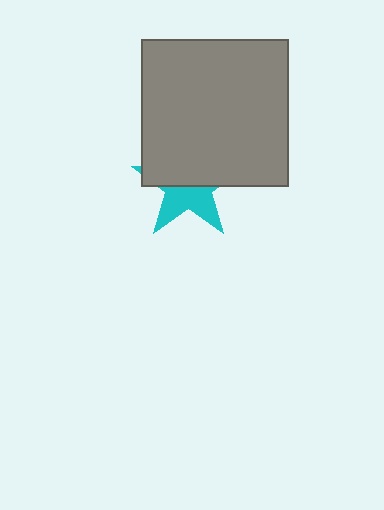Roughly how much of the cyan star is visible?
A small part of it is visible (roughly 43%).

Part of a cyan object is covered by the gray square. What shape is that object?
It is a star.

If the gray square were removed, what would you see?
You would see the complete cyan star.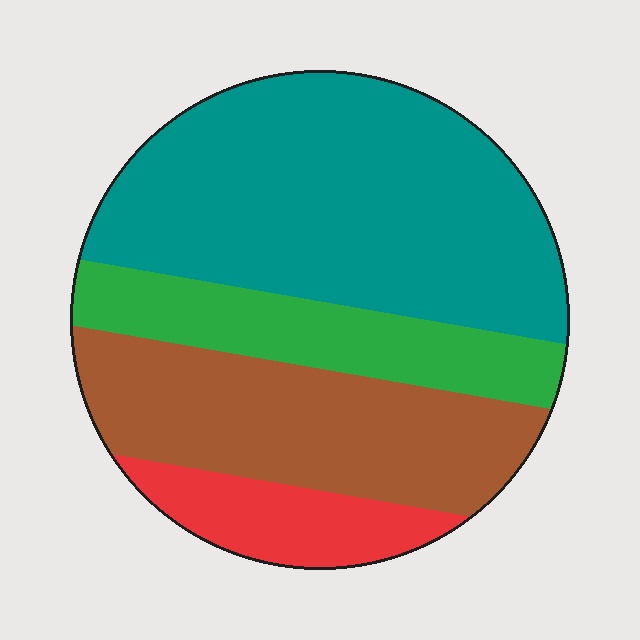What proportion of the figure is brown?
Brown covers roughly 25% of the figure.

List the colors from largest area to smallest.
From largest to smallest: teal, brown, green, red.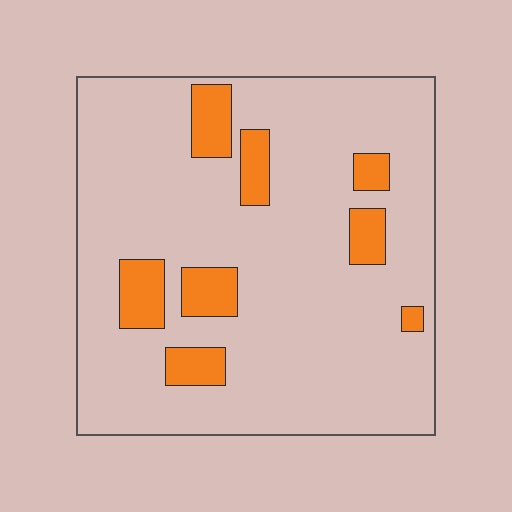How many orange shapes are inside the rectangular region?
8.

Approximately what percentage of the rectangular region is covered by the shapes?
Approximately 15%.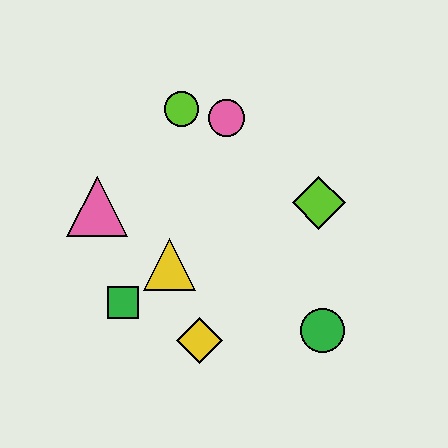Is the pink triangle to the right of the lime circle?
No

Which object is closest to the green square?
The yellow triangle is closest to the green square.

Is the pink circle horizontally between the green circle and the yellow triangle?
Yes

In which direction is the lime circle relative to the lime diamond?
The lime circle is to the left of the lime diamond.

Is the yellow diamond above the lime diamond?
No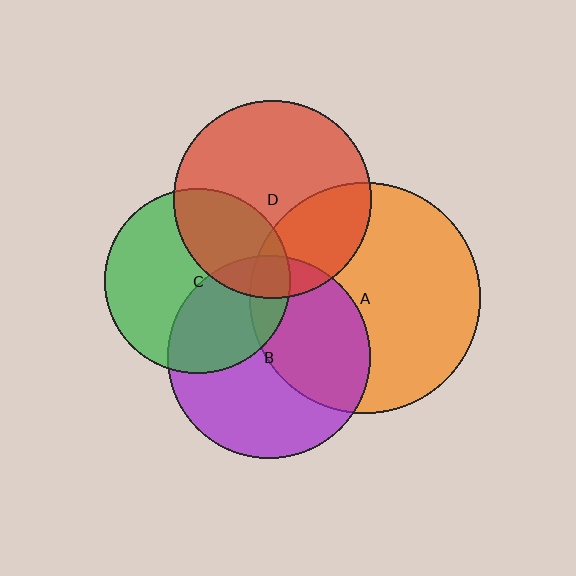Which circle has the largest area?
Circle A (orange).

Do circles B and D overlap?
Yes.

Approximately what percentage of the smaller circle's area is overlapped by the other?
Approximately 10%.